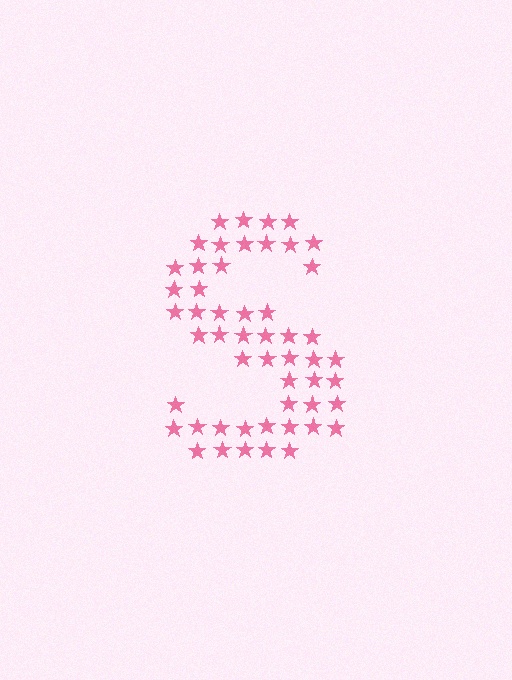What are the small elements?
The small elements are stars.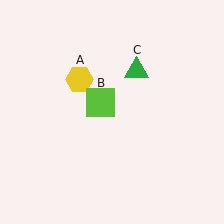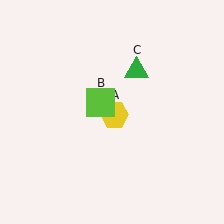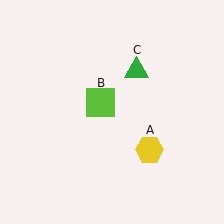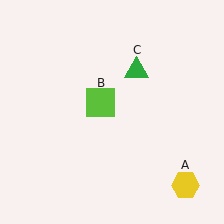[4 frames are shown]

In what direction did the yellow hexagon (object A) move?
The yellow hexagon (object A) moved down and to the right.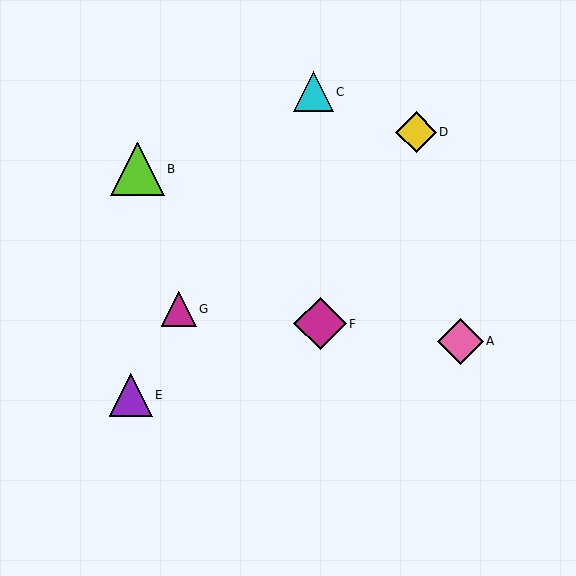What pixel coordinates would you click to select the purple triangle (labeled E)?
Click at (131, 395) to select the purple triangle E.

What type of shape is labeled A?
Shape A is a pink diamond.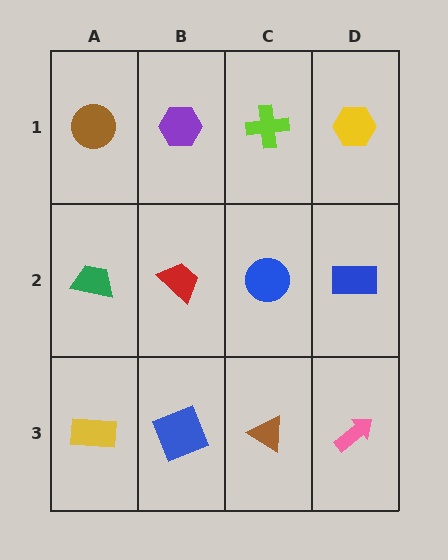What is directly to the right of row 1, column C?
A yellow hexagon.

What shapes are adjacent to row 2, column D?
A yellow hexagon (row 1, column D), a pink arrow (row 3, column D), a blue circle (row 2, column C).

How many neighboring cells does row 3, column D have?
2.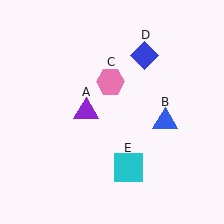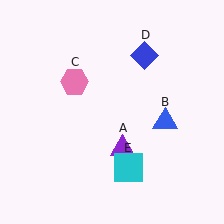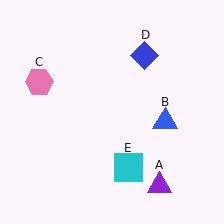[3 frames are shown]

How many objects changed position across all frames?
2 objects changed position: purple triangle (object A), pink hexagon (object C).